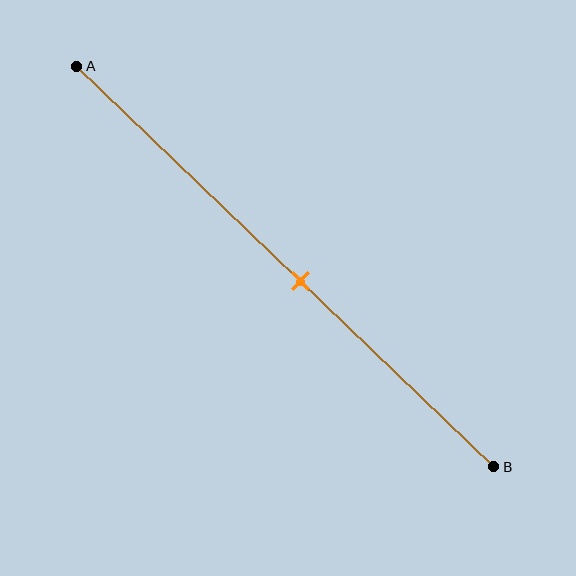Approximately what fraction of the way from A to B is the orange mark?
The orange mark is approximately 55% of the way from A to B.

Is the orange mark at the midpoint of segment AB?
No, the mark is at about 55% from A, not at the 50% midpoint.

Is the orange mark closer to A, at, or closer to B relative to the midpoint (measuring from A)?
The orange mark is closer to point B than the midpoint of segment AB.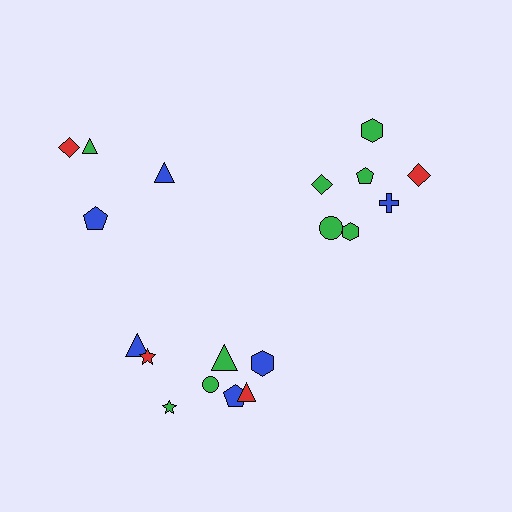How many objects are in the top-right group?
There are 7 objects.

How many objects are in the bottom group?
There are 8 objects.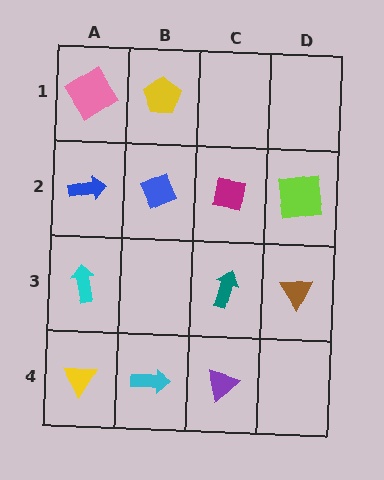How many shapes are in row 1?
2 shapes.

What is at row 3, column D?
A brown triangle.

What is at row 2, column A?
A blue arrow.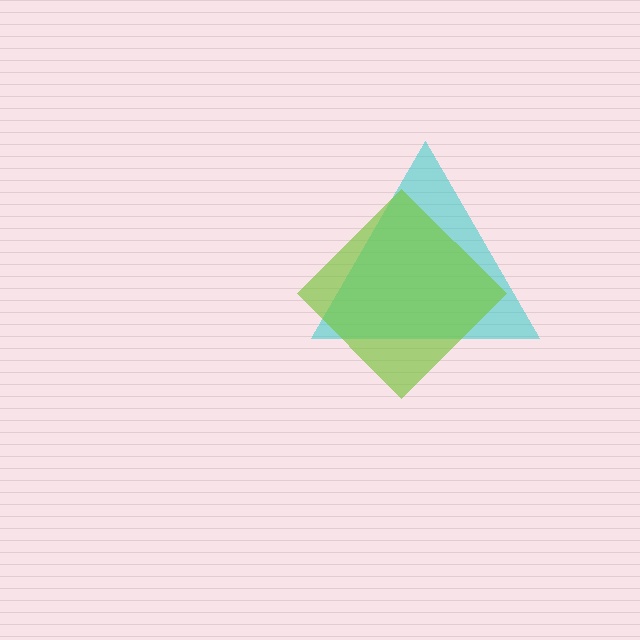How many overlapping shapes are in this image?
There are 2 overlapping shapes in the image.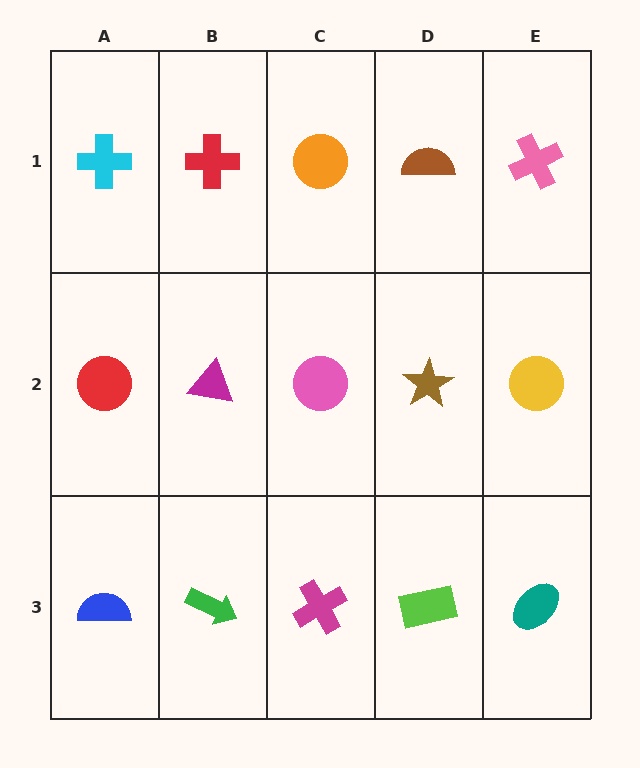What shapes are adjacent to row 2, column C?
An orange circle (row 1, column C), a magenta cross (row 3, column C), a magenta triangle (row 2, column B), a brown star (row 2, column D).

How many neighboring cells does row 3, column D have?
3.